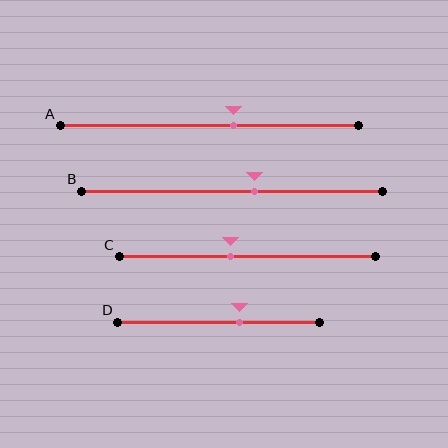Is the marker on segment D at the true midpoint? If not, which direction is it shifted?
No, the marker on segment D is shifted to the right by about 10% of the segment length.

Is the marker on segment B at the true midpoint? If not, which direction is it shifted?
No, the marker on segment B is shifted to the right by about 7% of the segment length.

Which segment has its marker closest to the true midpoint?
Segment C has its marker closest to the true midpoint.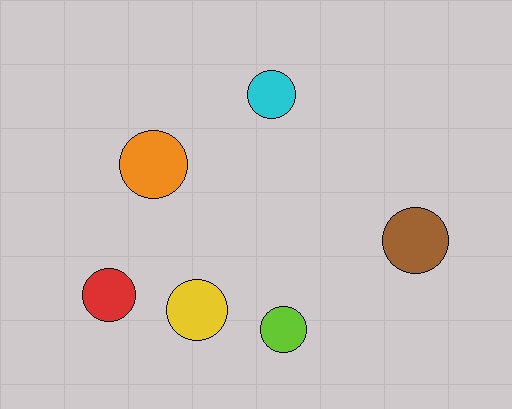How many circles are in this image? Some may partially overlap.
There are 6 circles.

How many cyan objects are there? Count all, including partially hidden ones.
There is 1 cyan object.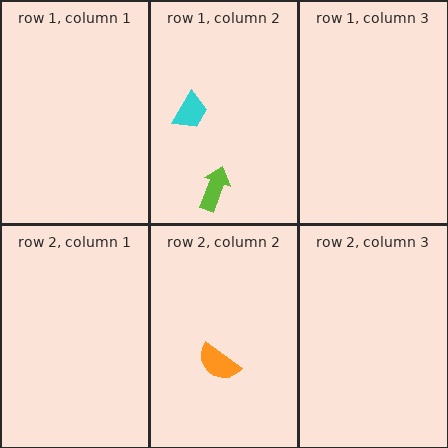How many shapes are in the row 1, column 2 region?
2.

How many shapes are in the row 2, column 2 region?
1.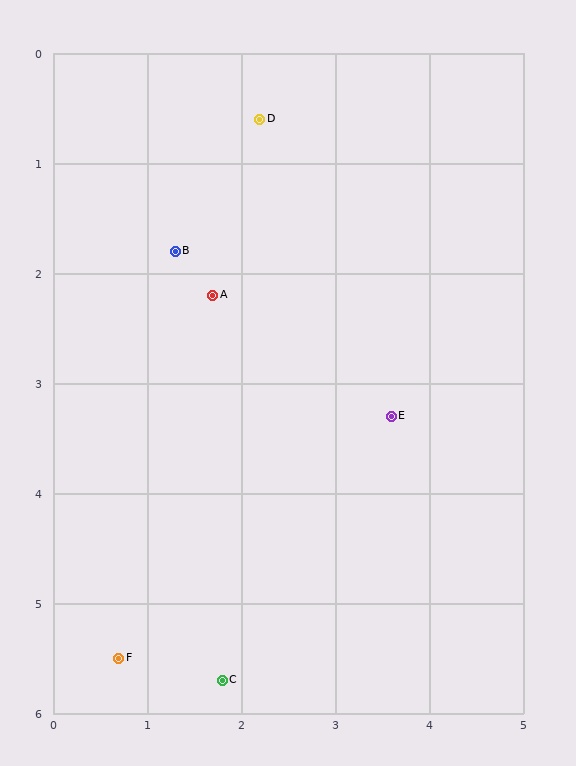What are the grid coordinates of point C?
Point C is at approximately (1.8, 5.7).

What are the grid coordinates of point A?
Point A is at approximately (1.7, 2.2).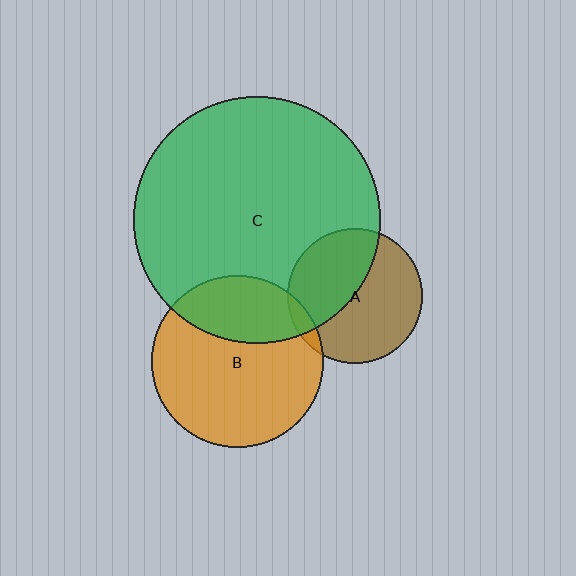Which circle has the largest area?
Circle C (green).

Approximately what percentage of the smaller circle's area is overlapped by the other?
Approximately 5%.